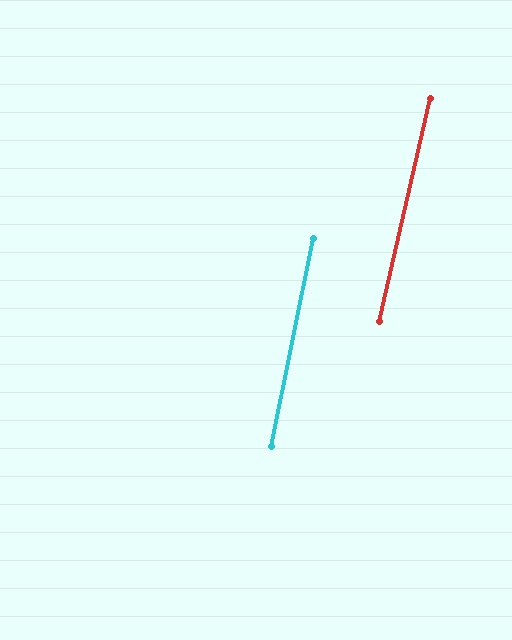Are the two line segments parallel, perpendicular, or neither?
Parallel — their directions differ by only 1.5°.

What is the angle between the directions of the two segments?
Approximately 1 degree.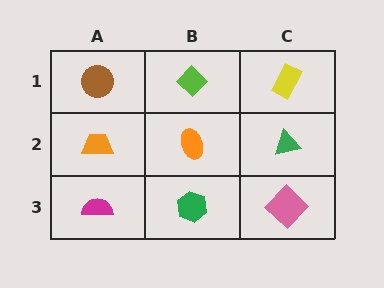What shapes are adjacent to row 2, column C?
A yellow rectangle (row 1, column C), a pink diamond (row 3, column C), an orange ellipse (row 2, column B).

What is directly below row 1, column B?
An orange ellipse.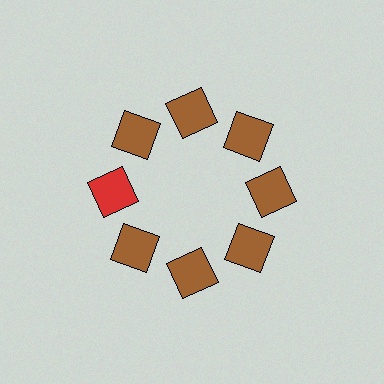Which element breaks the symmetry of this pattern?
The red square at roughly the 9 o'clock position breaks the symmetry. All other shapes are brown squares.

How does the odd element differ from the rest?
It has a different color: red instead of brown.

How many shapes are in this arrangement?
There are 8 shapes arranged in a ring pattern.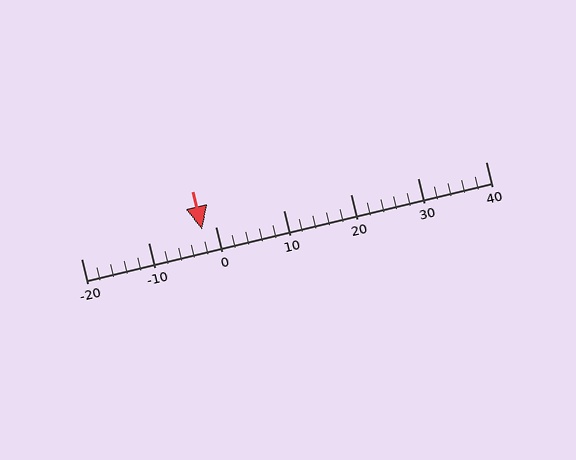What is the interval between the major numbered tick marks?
The major tick marks are spaced 10 units apart.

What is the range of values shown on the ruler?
The ruler shows values from -20 to 40.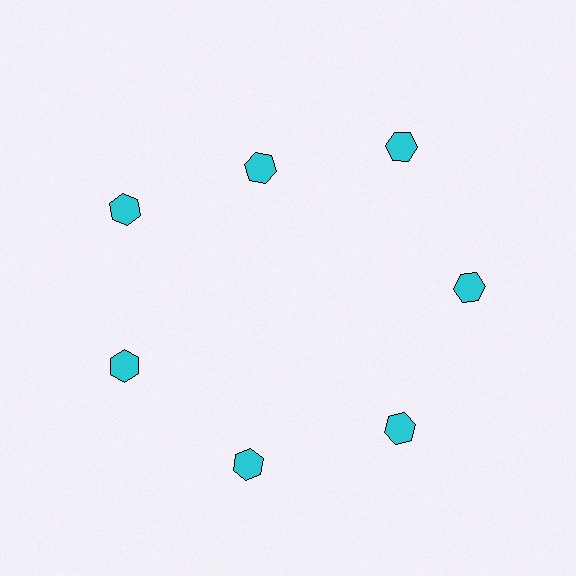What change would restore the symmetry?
The symmetry would be restored by moving it outward, back onto the ring so that all 7 hexagons sit at equal angles and equal distance from the center.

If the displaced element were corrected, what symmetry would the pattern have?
It would have 7-fold rotational symmetry — the pattern would map onto itself every 51 degrees.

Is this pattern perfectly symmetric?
No. The 7 cyan hexagons are arranged in a ring, but one element near the 12 o'clock position is pulled inward toward the center, breaking the 7-fold rotational symmetry.